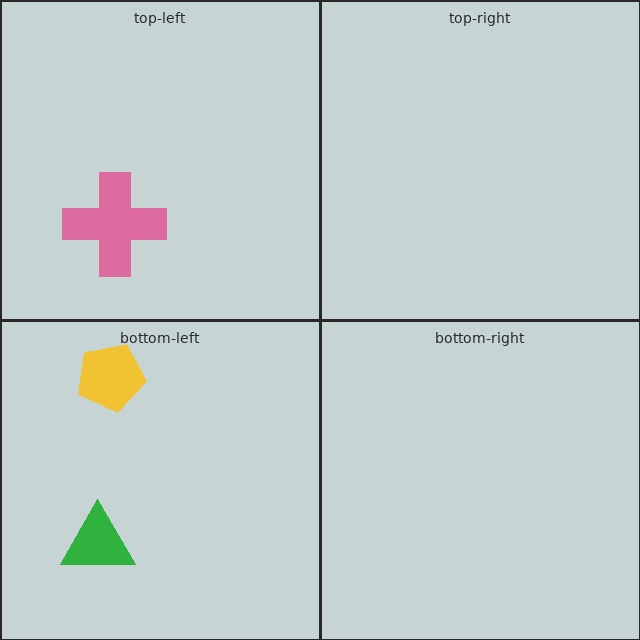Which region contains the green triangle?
The bottom-left region.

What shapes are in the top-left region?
The pink cross.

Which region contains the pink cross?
The top-left region.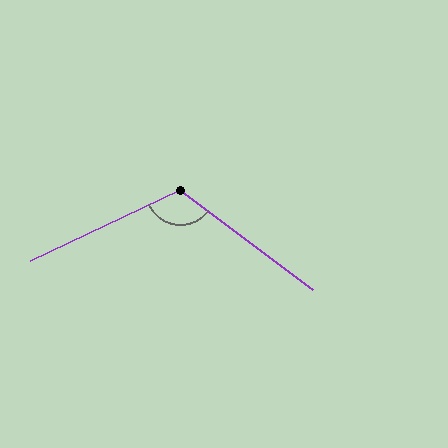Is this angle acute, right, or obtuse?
It is obtuse.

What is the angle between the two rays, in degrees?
Approximately 118 degrees.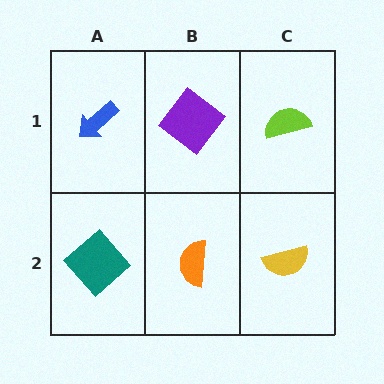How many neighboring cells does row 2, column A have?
2.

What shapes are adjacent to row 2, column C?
A lime semicircle (row 1, column C), an orange semicircle (row 2, column B).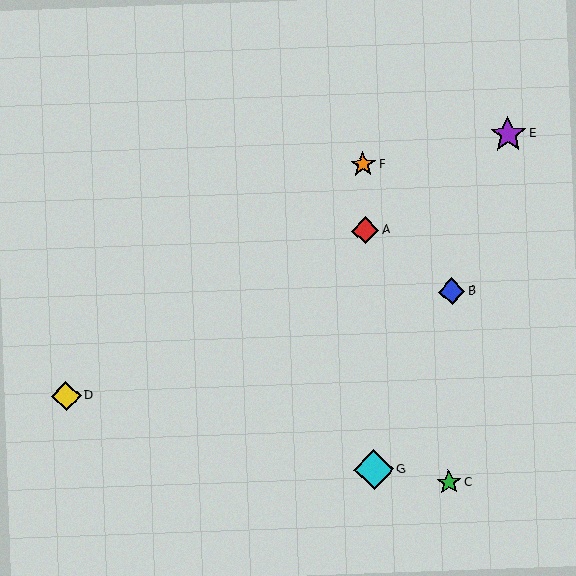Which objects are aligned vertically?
Objects A, F, G are aligned vertically.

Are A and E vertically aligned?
No, A is at x≈365 and E is at x≈508.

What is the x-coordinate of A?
Object A is at x≈365.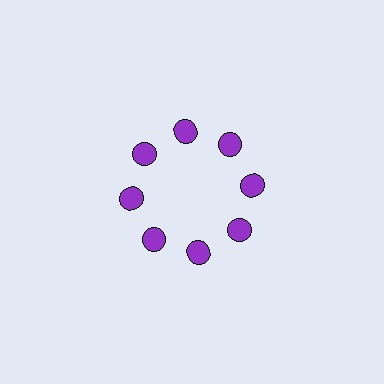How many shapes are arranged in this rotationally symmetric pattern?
There are 8 shapes, arranged in 8 groups of 1.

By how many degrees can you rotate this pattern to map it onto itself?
The pattern maps onto itself every 45 degrees of rotation.